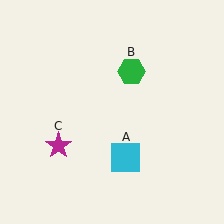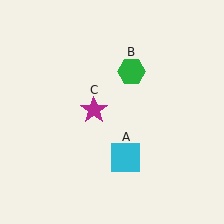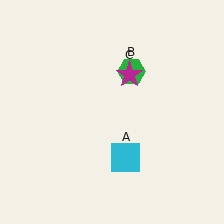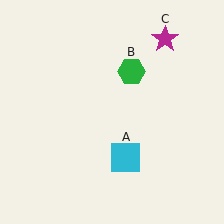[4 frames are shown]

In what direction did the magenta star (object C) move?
The magenta star (object C) moved up and to the right.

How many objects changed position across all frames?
1 object changed position: magenta star (object C).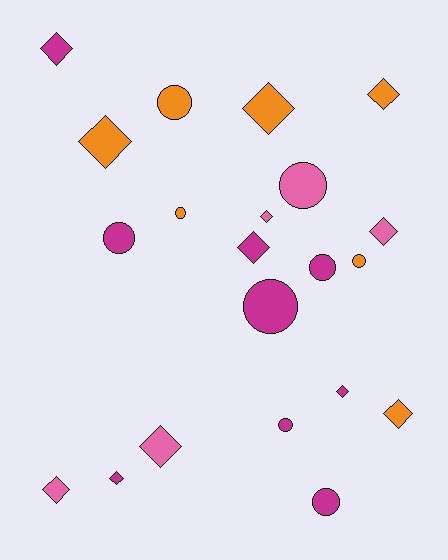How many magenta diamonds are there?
There are 4 magenta diamonds.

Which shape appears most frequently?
Diamond, with 12 objects.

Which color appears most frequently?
Magenta, with 9 objects.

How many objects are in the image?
There are 21 objects.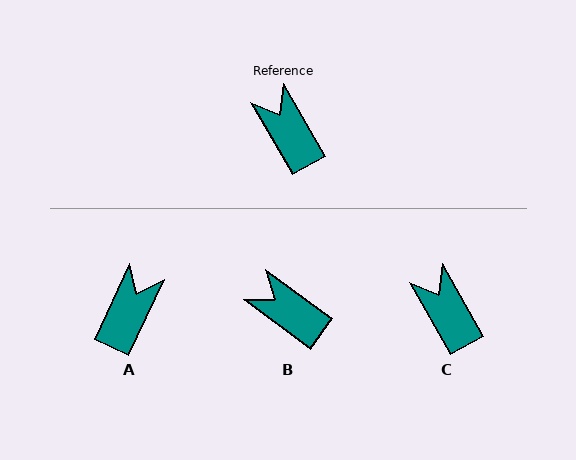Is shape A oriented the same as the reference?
No, it is off by about 54 degrees.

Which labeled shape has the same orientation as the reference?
C.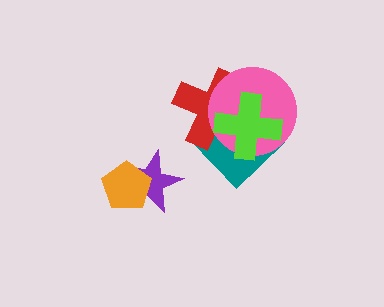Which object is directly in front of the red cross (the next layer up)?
The pink circle is directly in front of the red cross.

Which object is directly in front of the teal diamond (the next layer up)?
The red cross is directly in front of the teal diamond.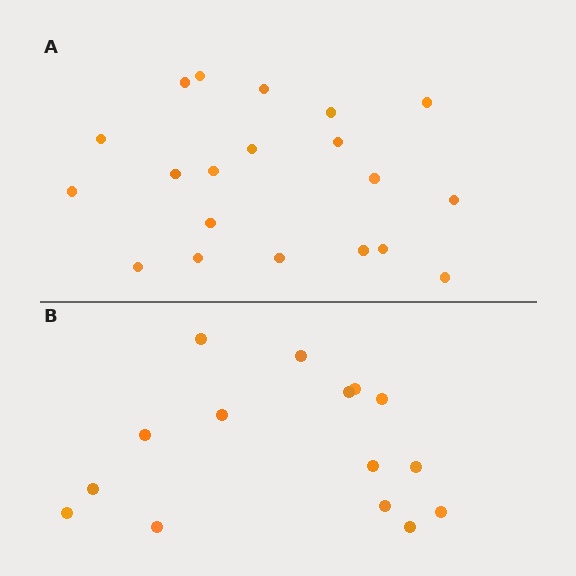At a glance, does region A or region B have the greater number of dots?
Region A (the top region) has more dots.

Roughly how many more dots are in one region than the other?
Region A has about 5 more dots than region B.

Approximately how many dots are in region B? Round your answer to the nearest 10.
About 20 dots. (The exact count is 15, which rounds to 20.)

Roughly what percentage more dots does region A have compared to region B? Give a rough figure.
About 35% more.